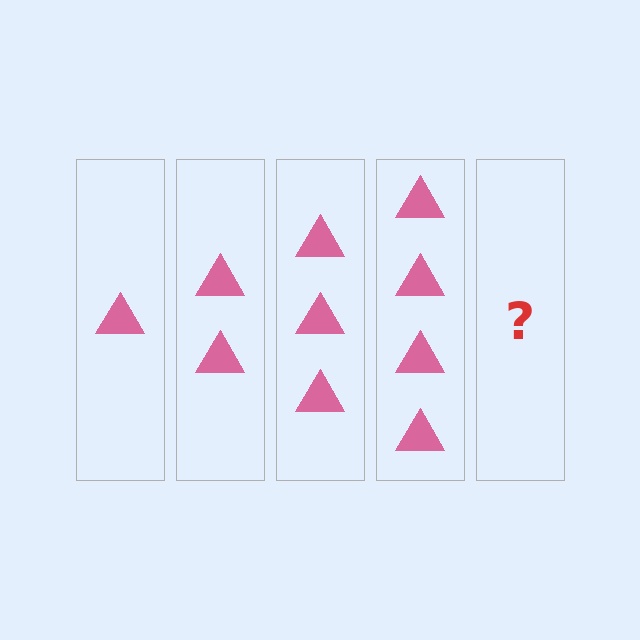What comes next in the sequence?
The next element should be 5 triangles.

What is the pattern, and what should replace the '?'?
The pattern is that each step adds one more triangle. The '?' should be 5 triangles.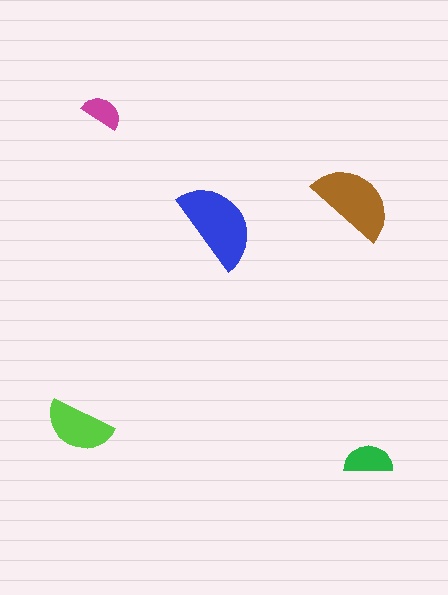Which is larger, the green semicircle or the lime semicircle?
The lime one.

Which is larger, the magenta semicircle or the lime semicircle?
The lime one.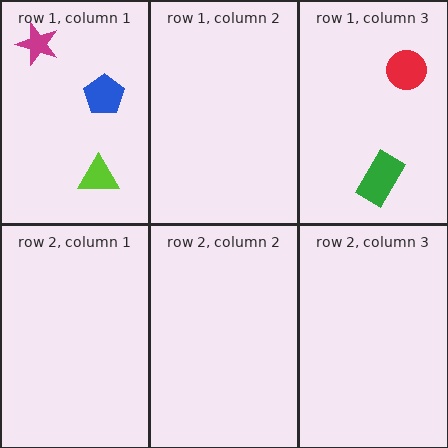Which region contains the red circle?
The row 1, column 3 region.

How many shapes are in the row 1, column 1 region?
3.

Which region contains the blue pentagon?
The row 1, column 1 region.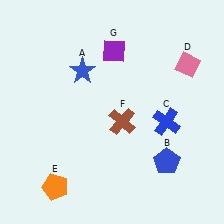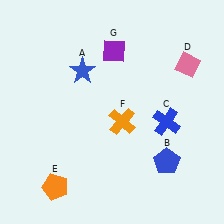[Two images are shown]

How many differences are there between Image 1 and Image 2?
There is 1 difference between the two images.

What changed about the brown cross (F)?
In Image 1, F is brown. In Image 2, it changed to orange.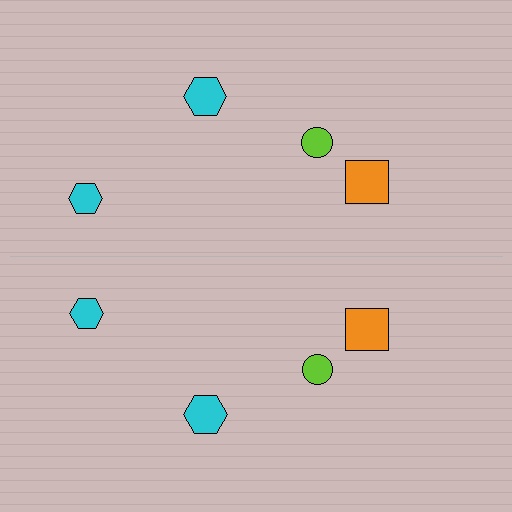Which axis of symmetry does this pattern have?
The pattern has a horizontal axis of symmetry running through the center of the image.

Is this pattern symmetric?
Yes, this pattern has bilateral (reflection) symmetry.